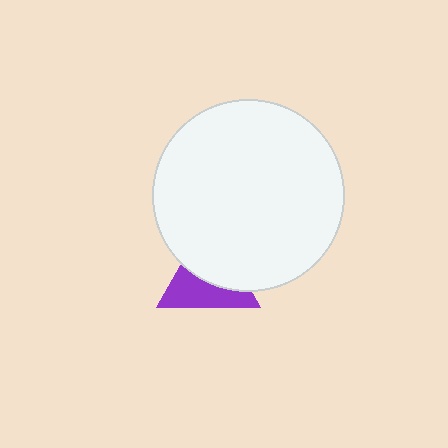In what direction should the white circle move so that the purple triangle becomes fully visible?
The white circle should move up. That is the shortest direction to clear the overlap and leave the purple triangle fully visible.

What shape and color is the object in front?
The object in front is a white circle.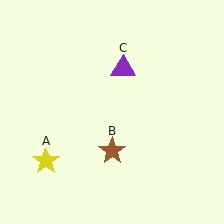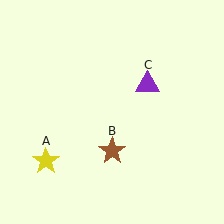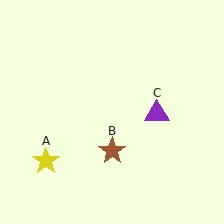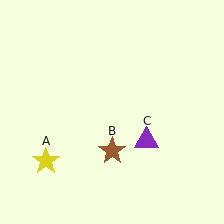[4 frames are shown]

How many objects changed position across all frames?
1 object changed position: purple triangle (object C).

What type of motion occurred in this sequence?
The purple triangle (object C) rotated clockwise around the center of the scene.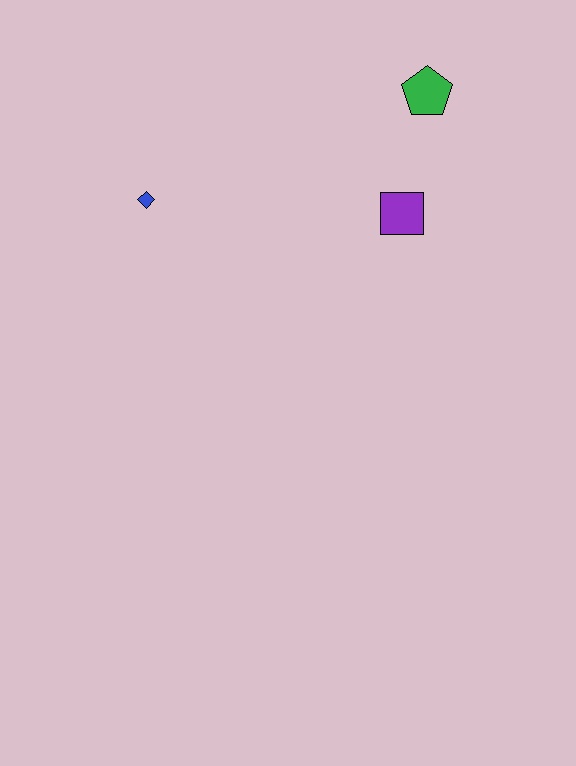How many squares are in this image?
There is 1 square.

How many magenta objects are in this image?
There are no magenta objects.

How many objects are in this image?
There are 3 objects.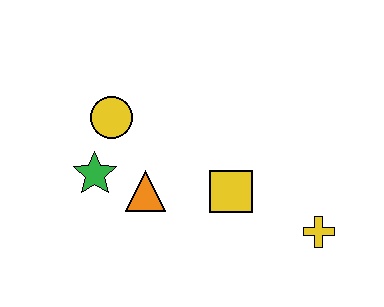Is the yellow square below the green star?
Yes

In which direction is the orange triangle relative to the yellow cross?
The orange triangle is to the left of the yellow cross.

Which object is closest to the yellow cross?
The yellow square is closest to the yellow cross.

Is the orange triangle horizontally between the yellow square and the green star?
Yes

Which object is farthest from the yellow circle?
The yellow cross is farthest from the yellow circle.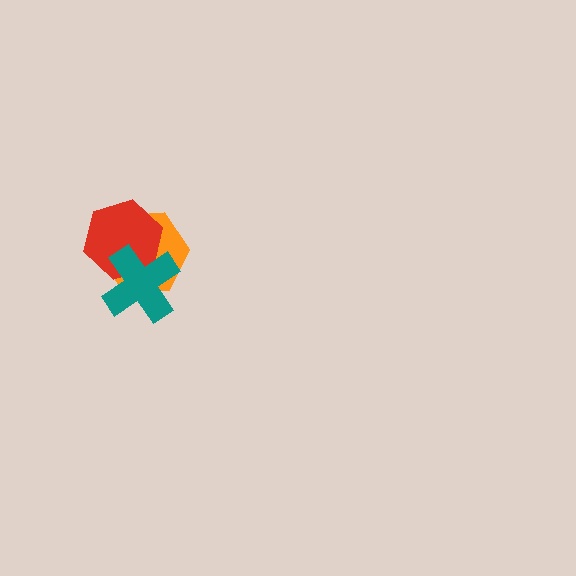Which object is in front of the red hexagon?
The teal cross is in front of the red hexagon.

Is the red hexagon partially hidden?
Yes, it is partially covered by another shape.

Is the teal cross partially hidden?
No, no other shape covers it.